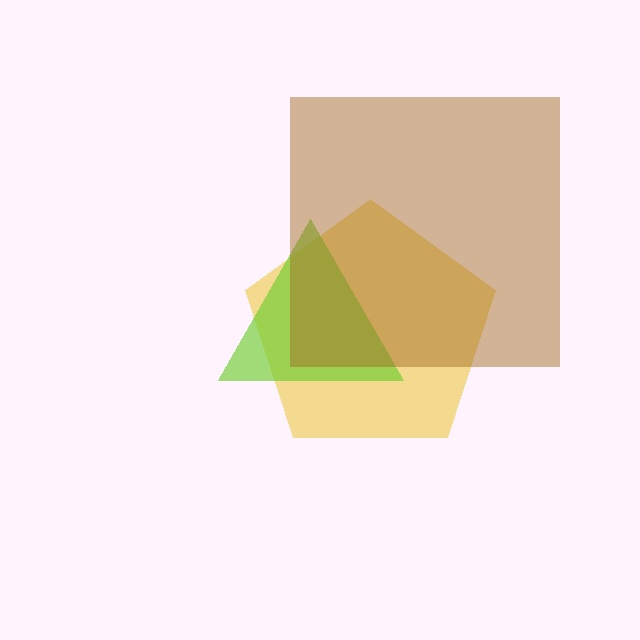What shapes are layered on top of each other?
The layered shapes are: a yellow pentagon, a lime triangle, a brown square.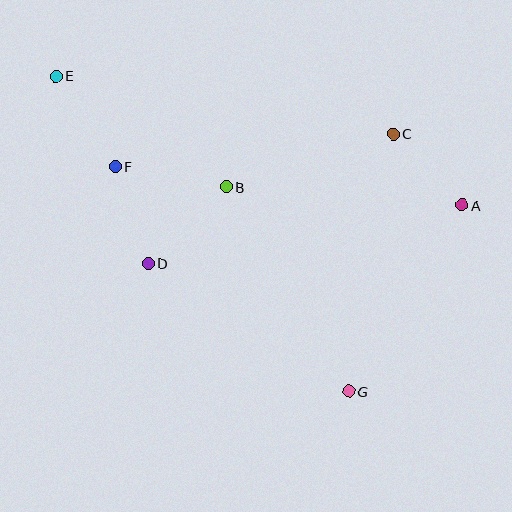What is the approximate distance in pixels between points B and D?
The distance between B and D is approximately 109 pixels.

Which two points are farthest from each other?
Points E and G are farthest from each other.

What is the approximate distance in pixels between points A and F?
The distance between A and F is approximately 349 pixels.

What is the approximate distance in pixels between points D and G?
The distance between D and G is approximately 238 pixels.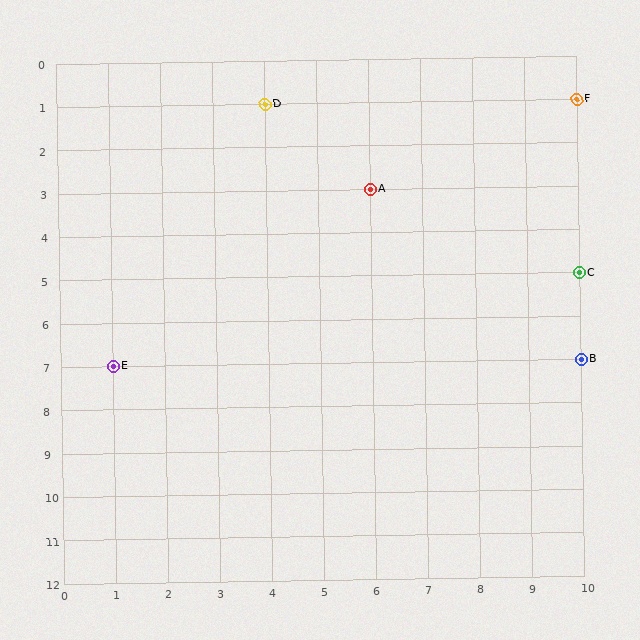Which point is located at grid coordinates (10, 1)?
Point F is at (10, 1).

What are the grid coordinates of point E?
Point E is at grid coordinates (1, 7).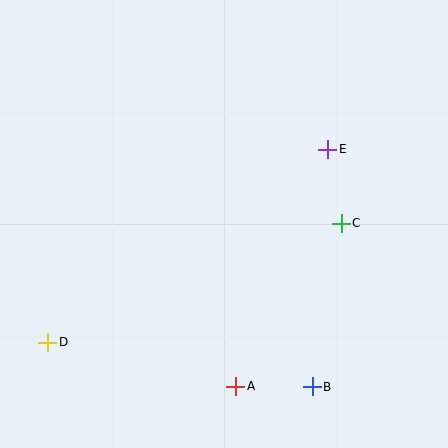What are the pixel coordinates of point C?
Point C is at (341, 223).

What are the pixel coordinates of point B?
Point B is at (312, 387).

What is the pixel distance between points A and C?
The distance between A and C is 194 pixels.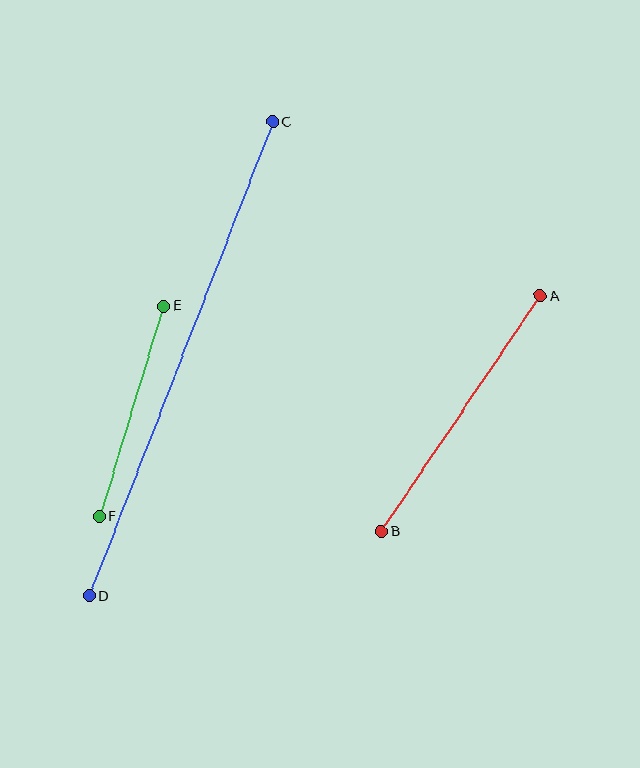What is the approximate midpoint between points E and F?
The midpoint is at approximately (132, 411) pixels.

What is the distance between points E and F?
The distance is approximately 220 pixels.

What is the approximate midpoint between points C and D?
The midpoint is at approximately (181, 358) pixels.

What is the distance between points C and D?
The distance is approximately 508 pixels.